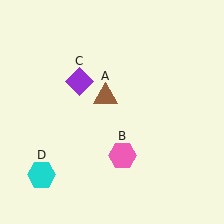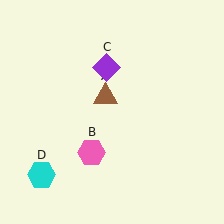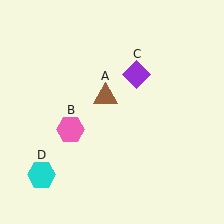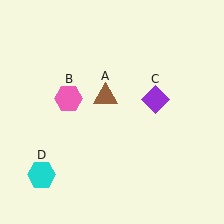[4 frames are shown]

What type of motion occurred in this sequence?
The pink hexagon (object B), purple diamond (object C) rotated clockwise around the center of the scene.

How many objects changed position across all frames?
2 objects changed position: pink hexagon (object B), purple diamond (object C).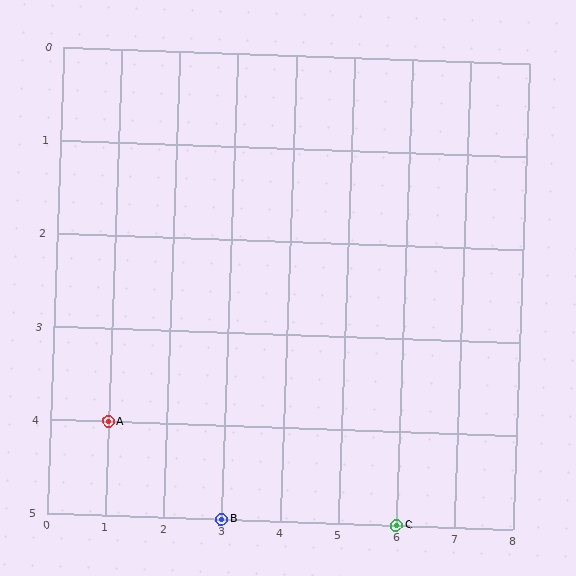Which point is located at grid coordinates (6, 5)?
Point C is at (6, 5).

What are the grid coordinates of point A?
Point A is at grid coordinates (1, 4).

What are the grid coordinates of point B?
Point B is at grid coordinates (3, 5).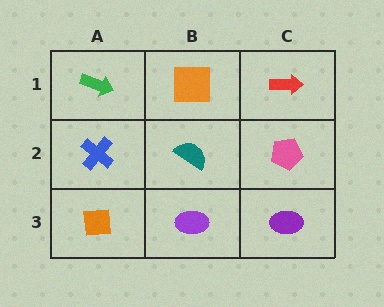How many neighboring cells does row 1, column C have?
2.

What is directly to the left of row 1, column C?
An orange square.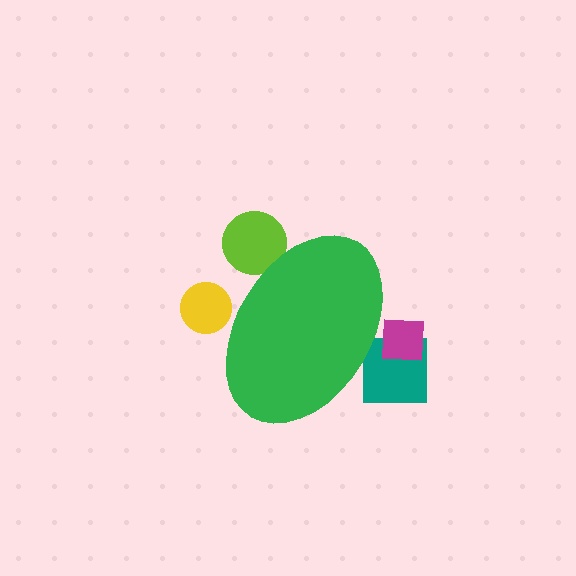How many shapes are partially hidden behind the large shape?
4 shapes are partially hidden.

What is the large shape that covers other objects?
A green ellipse.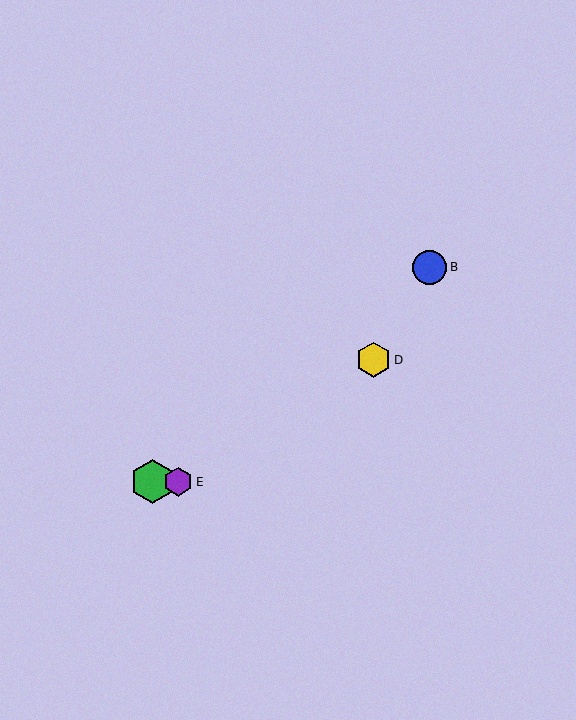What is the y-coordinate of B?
Object B is at y≈267.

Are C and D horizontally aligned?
No, C is at y≈482 and D is at y≈360.